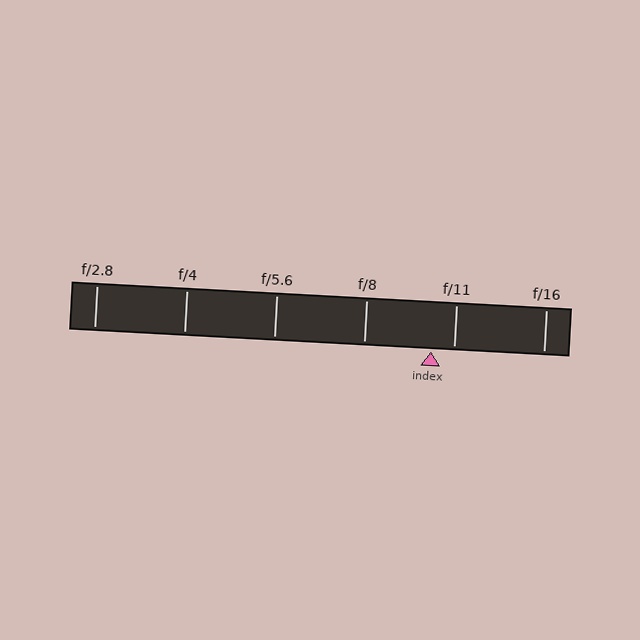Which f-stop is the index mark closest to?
The index mark is closest to f/11.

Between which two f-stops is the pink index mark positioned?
The index mark is between f/8 and f/11.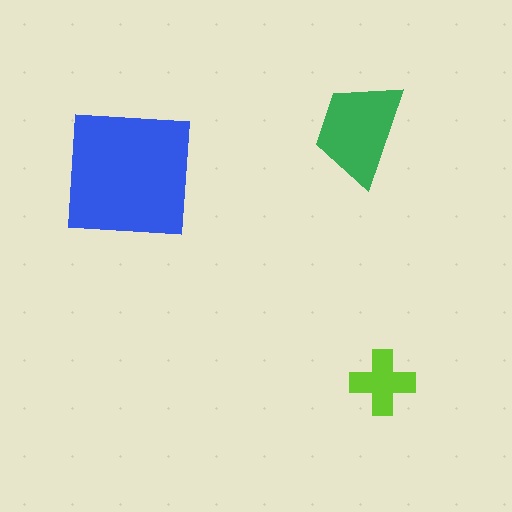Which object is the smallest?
The lime cross.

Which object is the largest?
The blue square.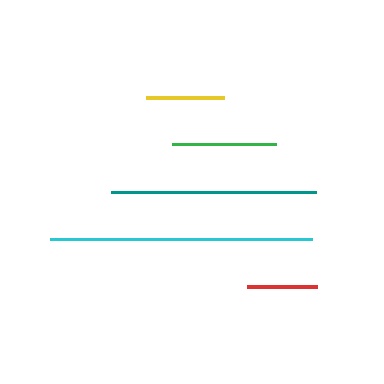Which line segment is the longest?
The cyan line is the longest at approximately 262 pixels.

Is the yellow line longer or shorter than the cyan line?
The cyan line is longer than the yellow line.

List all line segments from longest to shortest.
From longest to shortest: cyan, teal, green, yellow, red.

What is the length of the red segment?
The red segment is approximately 69 pixels long.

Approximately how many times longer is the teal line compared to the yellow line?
The teal line is approximately 2.6 times the length of the yellow line.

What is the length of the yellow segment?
The yellow segment is approximately 78 pixels long.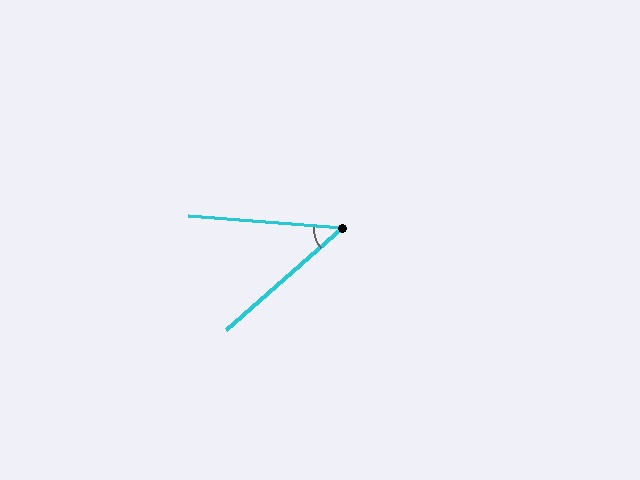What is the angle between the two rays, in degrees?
Approximately 46 degrees.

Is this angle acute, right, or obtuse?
It is acute.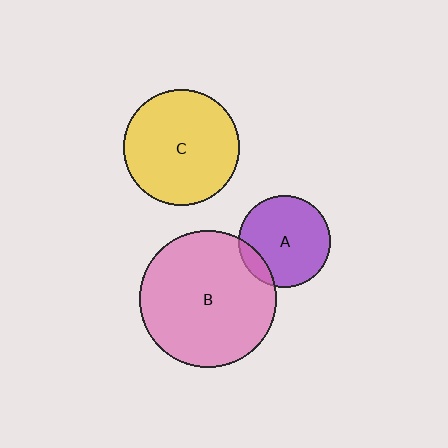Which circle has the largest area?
Circle B (pink).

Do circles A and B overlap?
Yes.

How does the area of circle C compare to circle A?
Approximately 1.6 times.